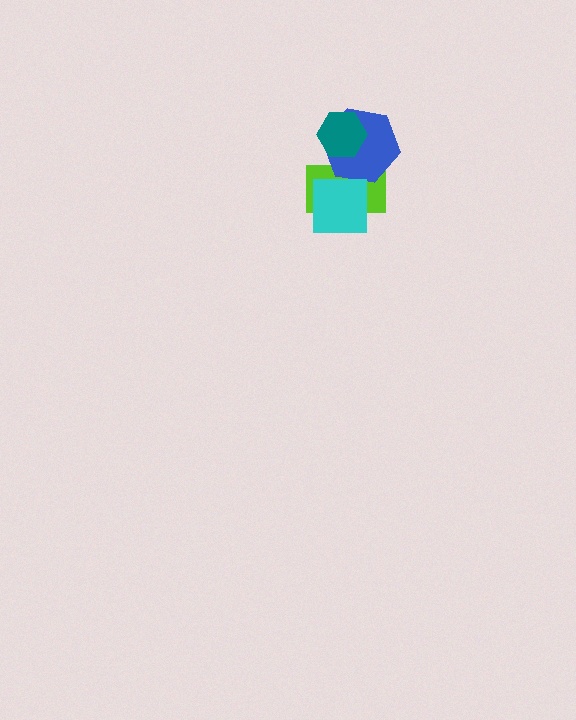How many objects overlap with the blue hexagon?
2 objects overlap with the blue hexagon.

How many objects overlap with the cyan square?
1 object overlaps with the cyan square.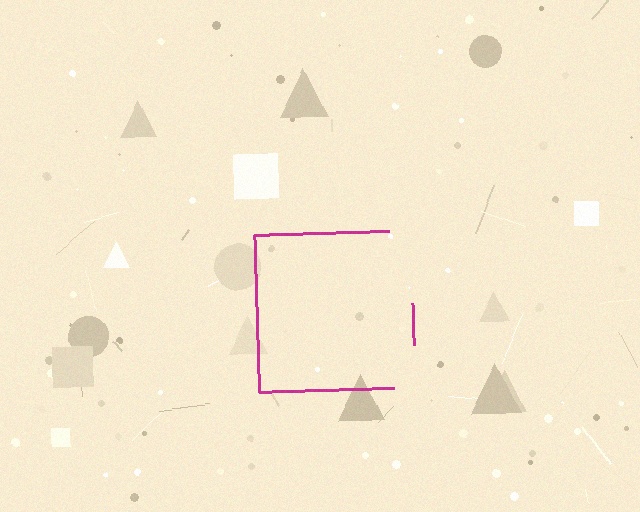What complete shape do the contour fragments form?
The contour fragments form a square.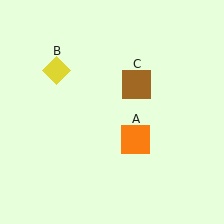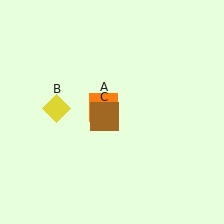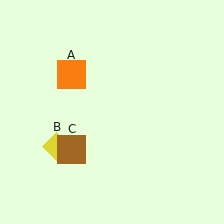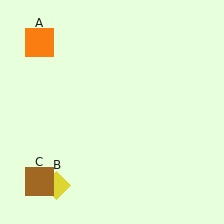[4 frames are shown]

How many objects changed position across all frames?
3 objects changed position: orange square (object A), yellow diamond (object B), brown square (object C).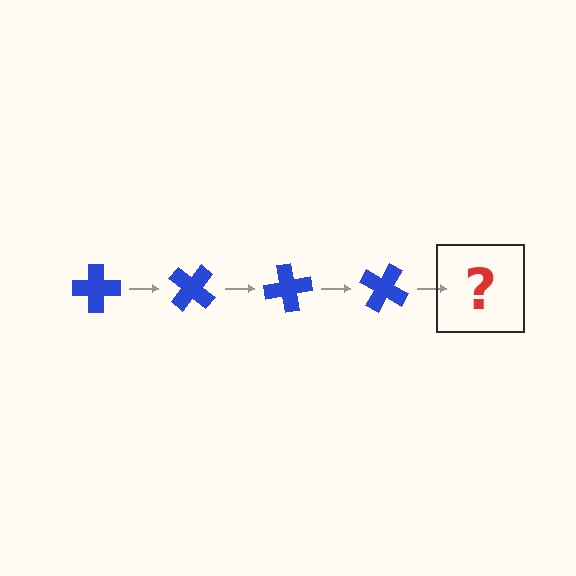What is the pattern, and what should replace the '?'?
The pattern is that the cross rotates 40 degrees each step. The '?' should be a blue cross rotated 160 degrees.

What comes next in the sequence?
The next element should be a blue cross rotated 160 degrees.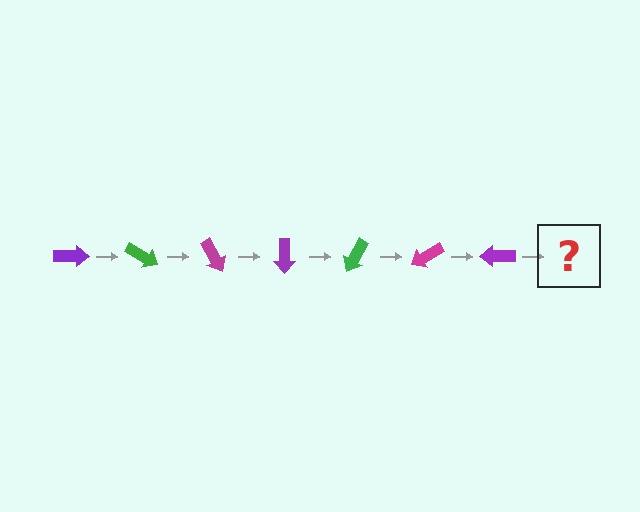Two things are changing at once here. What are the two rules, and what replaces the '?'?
The two rules are that it rotates 30 degrees each step and the color cycles through purple, green, and magenta. The '?' should be a green arrow, rotated 210 degrees from the start.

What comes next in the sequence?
The next element should be a green arrow, rotated 210 degrees from the start.